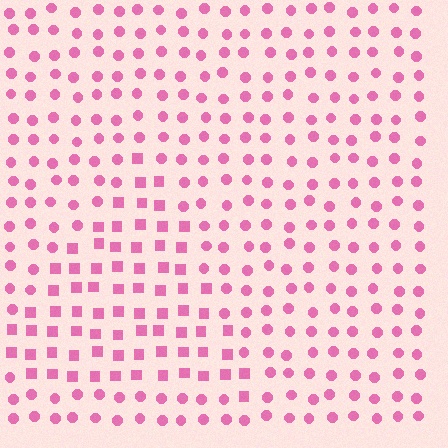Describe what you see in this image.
The image is filled with small pink elements arranged in a uniform grid. A triangle-shaped region contains squares, while the surrounding area contains circles. The boundary is defined purely by the change in element shape.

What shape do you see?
I see a triangle.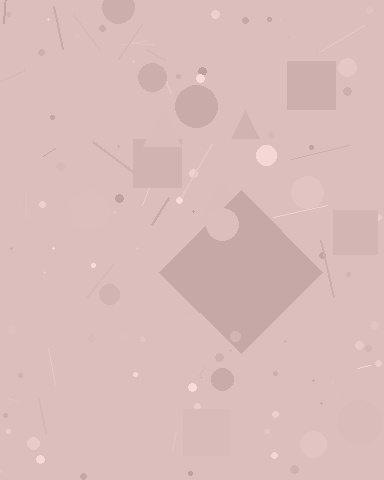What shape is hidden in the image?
A diamond is hidden in the image.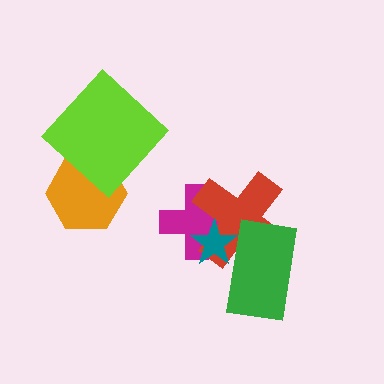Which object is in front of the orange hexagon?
The lime diamond is in front of the orange hexagon.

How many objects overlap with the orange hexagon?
1 object overlaps with the orange hexagon.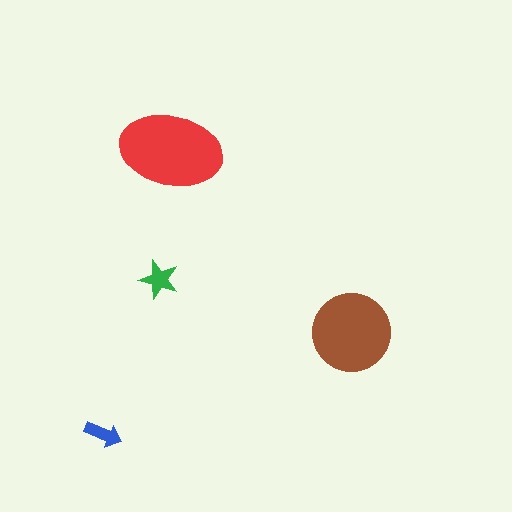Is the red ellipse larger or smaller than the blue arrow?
Larger.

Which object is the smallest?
The blue arrow.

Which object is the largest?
The red ellipse.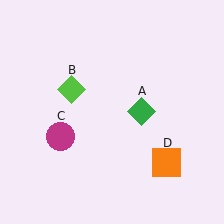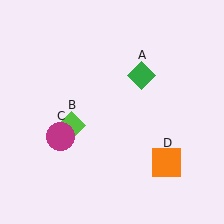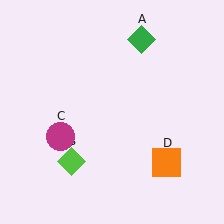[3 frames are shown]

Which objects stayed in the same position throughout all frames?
Magenta circle (object C) and orange square (object D) remained stationary.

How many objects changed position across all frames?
2 objects changed position: green diamond (object A), lime diamond (object B).